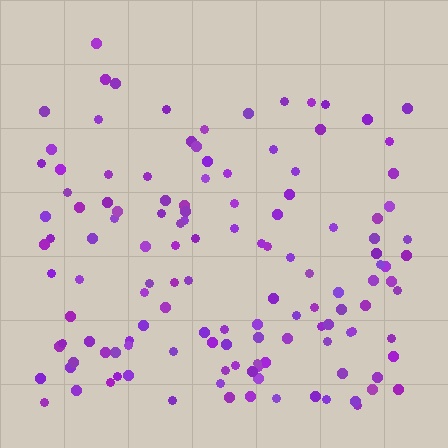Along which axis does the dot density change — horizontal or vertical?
Vertical.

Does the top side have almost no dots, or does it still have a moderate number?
Still a moderate number, just noticeably fewer than the bottom.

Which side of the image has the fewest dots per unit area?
The top.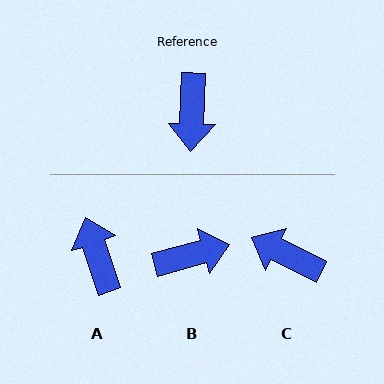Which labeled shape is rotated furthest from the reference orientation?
A, about 160 degrees away.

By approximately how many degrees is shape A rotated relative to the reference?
Approximately 160 degrees clockwise.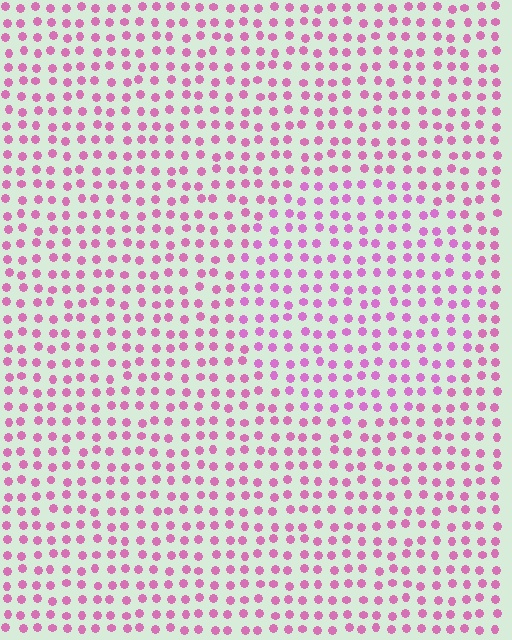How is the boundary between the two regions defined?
The boundary is defined purely by a slight shift in hue (about 15 degrees). Spacing, size, and orientation are identical on both sides.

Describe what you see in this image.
The image is filled with small pink elements in a uniform arrangement. A circle-shaped region is visible where the elements are tinted to a slightly different hue, forming a subtle color boundary.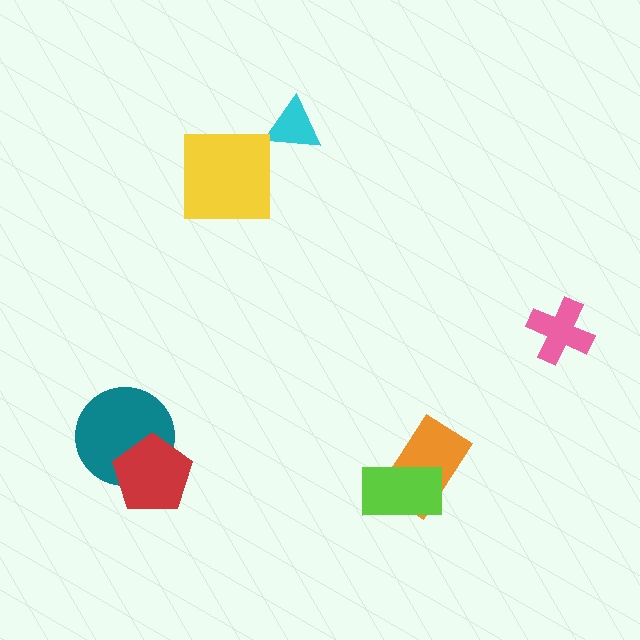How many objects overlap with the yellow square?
0 objects overlap with the yellow square.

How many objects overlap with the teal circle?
1 object overlaps with the teal circle.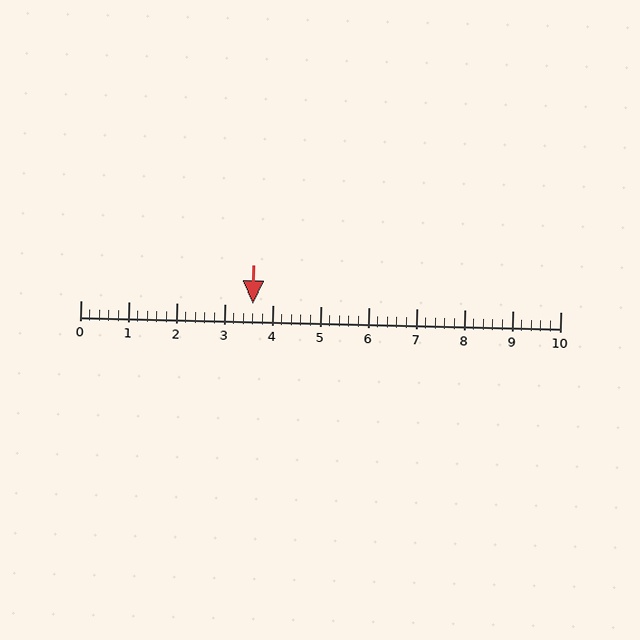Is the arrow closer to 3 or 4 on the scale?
The arrow is closer to 4.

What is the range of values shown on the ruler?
The ruler shows values from 0 to 10.